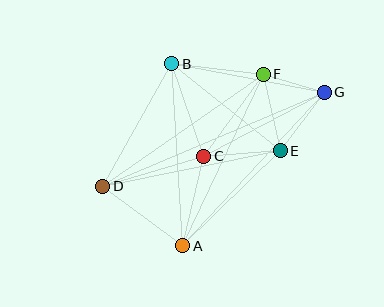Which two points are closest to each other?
Points F and G are closest to each other.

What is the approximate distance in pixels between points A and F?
The distance between A and F is approximately 189 pixels.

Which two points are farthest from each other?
Points D and G are farthest from each other.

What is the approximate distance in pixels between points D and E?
The distance between D and E is approximately 181 pixels.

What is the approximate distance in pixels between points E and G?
The distance between E and G is approximately 74 pixels.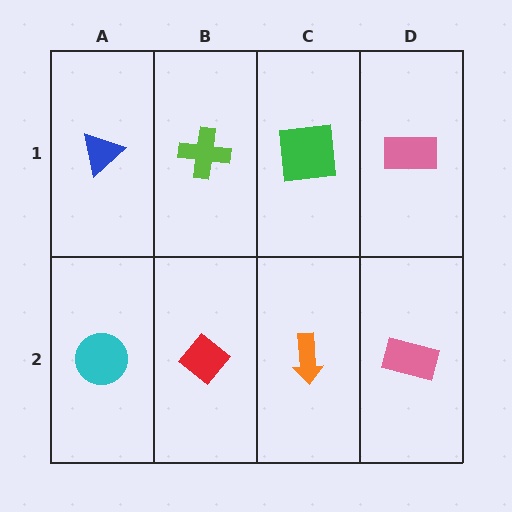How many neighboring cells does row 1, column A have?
2.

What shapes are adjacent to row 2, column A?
A blue triangle (row 1, column A), a red diamond (row 2, column B).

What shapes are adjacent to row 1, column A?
A cyan circle (row 2, column A), a lime cross (row 1, column B).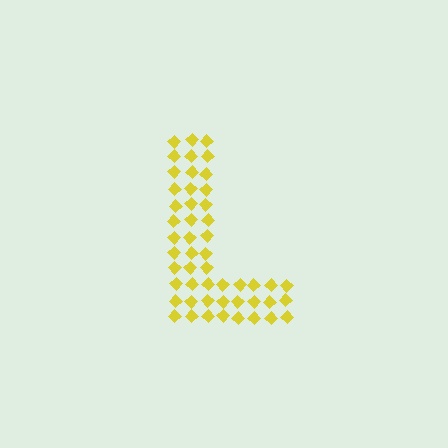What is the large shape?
The large shape is the letter L.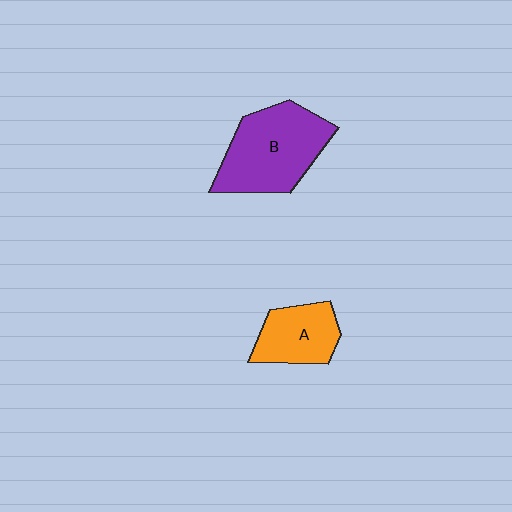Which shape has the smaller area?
Shape A (orange).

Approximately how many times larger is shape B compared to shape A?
Approximately 1.7 times.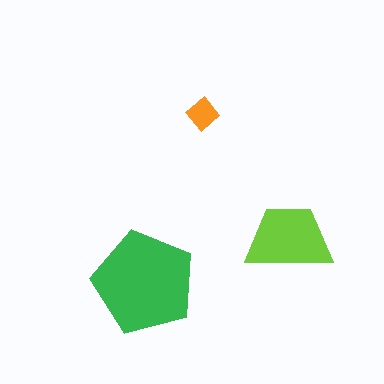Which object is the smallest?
The orange diamond.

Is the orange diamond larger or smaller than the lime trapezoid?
Smaller.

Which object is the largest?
The green pentagon.